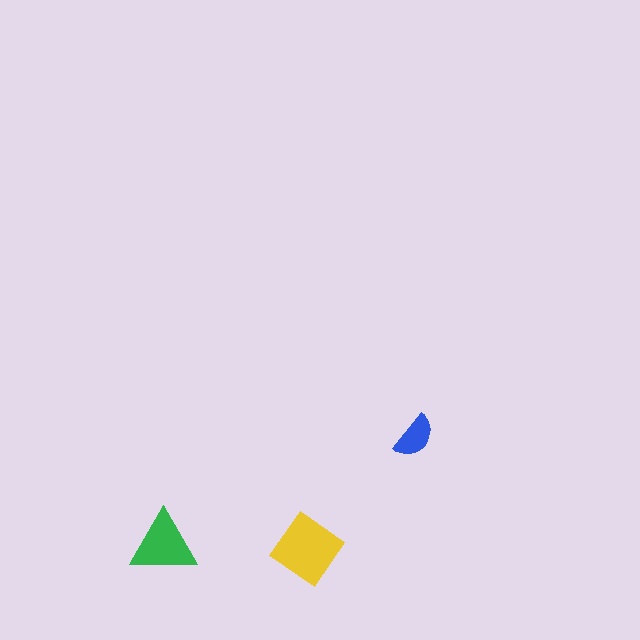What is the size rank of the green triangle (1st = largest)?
2nd.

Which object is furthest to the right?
The blue semicircle is rightmost.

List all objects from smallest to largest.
The blue semicircle, the green triangle, the yellow diamond.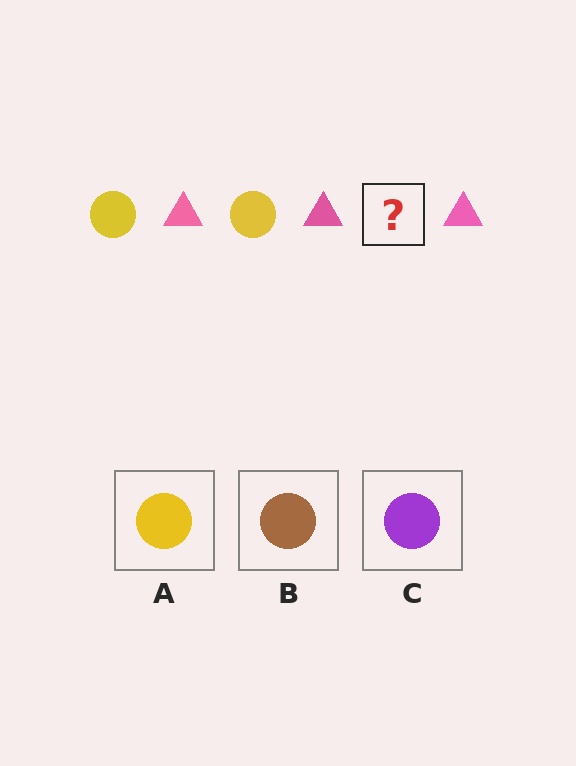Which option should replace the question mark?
Option A.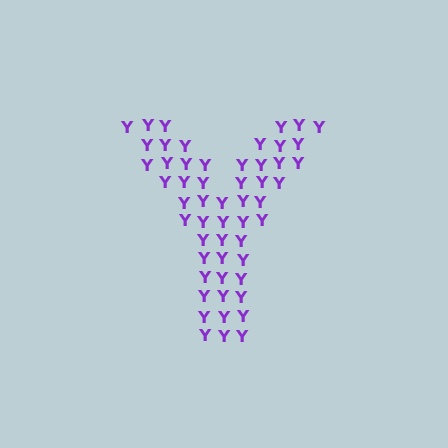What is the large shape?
The large shape is the letter Y.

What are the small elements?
The small elements are letter Y's.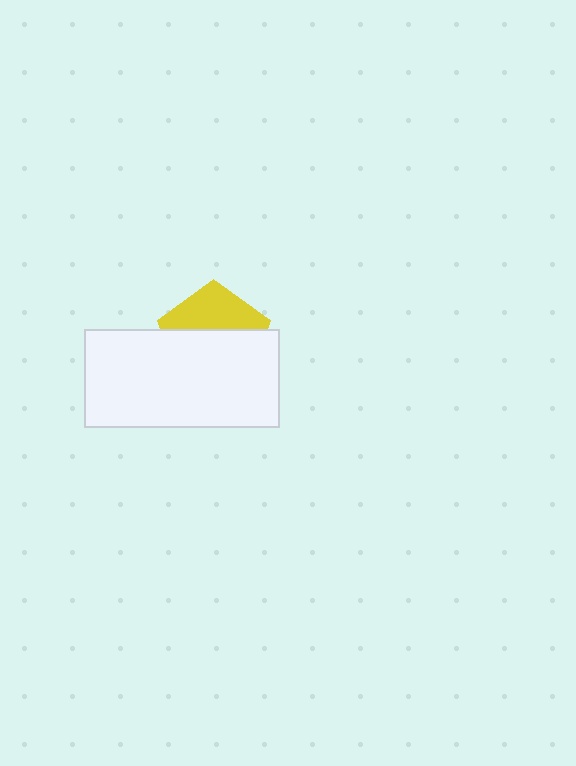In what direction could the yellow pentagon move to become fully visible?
The yellow pentagon could move up. That would shift it out from behind the white rectangle entirely.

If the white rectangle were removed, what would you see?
You would see the complete yellow pentagon.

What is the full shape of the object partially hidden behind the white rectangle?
The partially hidden object is a yellow pentagon.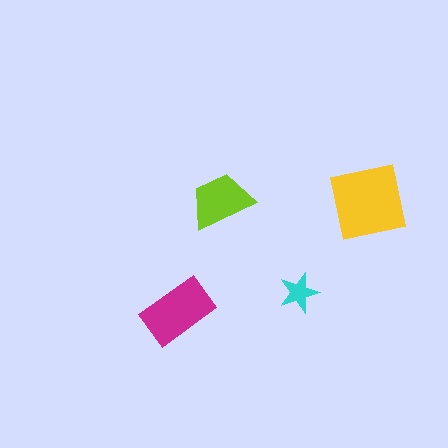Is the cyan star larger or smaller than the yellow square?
Smaller.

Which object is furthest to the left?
The magenta rectangle is leftmost.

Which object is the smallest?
The cyan star.